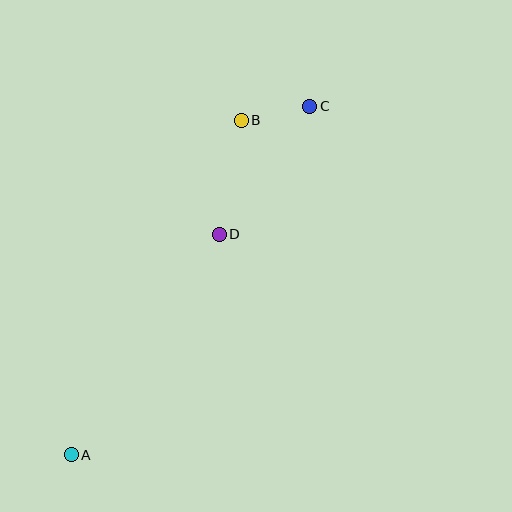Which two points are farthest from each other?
Points A and C are farthest from each other.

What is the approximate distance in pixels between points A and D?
The distance between A and D is approximately 265 pixels.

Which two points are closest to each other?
Points B and C are closest to each other.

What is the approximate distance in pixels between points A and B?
The distance between A and B is approximately 375 pixels.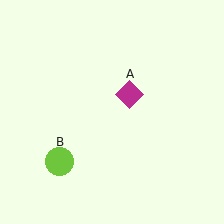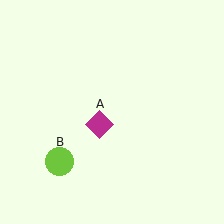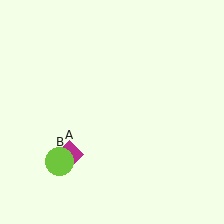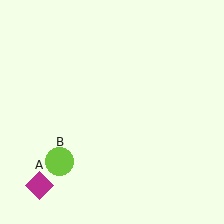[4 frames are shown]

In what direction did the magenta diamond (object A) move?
The magenta diamond (object A) moved down and to the left.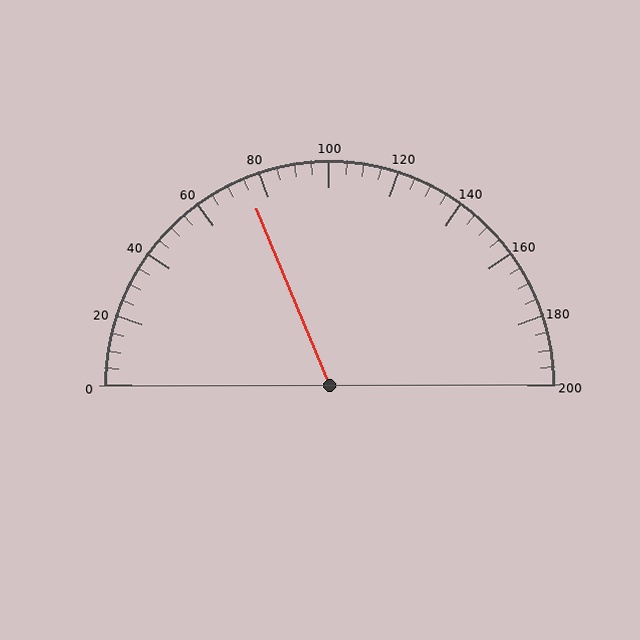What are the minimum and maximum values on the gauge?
The gauge ranges from 0 to 200.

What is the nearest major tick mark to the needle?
The nearest major tick mark is 80.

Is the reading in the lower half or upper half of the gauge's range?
The reading is in the lower half of the range (0 to 200).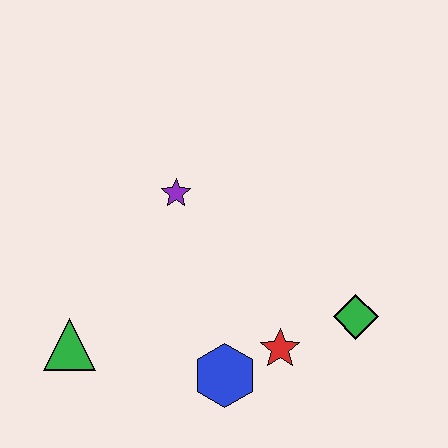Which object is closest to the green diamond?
The red star is closest to the green diamond.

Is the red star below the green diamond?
Yes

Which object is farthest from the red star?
The green triangle is farthest from the red star.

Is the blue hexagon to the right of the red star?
No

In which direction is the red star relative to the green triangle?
The red star is to the right of the green triangle.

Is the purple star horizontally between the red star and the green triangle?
Yes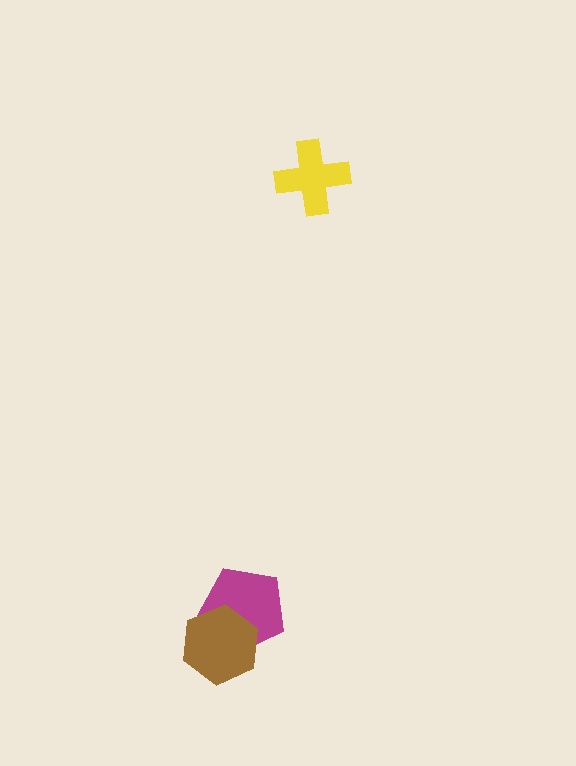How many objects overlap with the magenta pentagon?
1 object overlaps with the magenta pentagon.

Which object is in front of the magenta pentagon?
The brown hexagon is in front of the magenta pentagon.